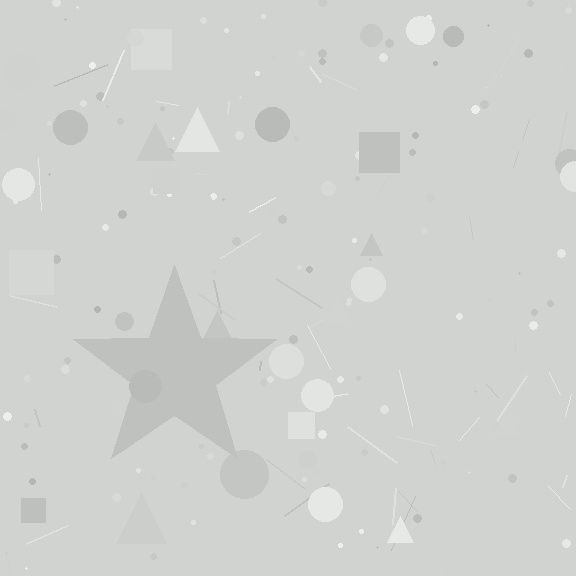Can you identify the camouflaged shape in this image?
The camouflaged shape is a star.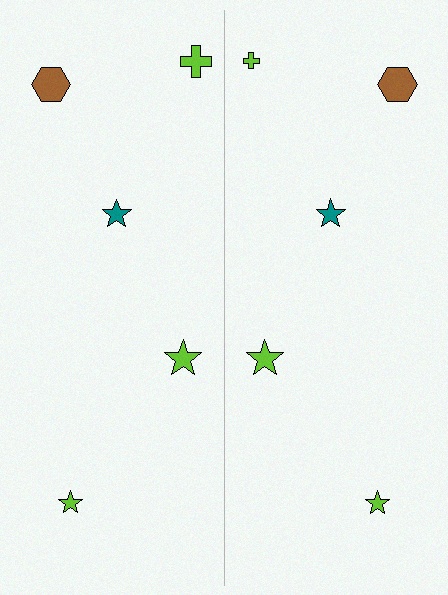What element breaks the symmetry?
The lime cross on the right side has a different size than its mirror counterpart.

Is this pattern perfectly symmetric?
No, the pattern is not perfectly symmetric. The lime cross on the right side has a different size than its mirror counterpart.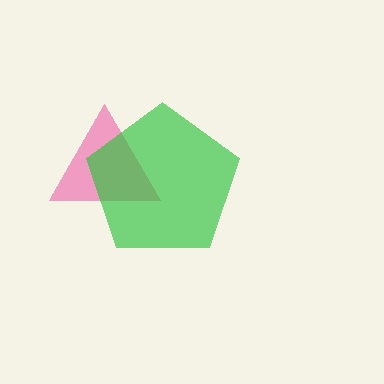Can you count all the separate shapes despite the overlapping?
Yes, there are 2 separate shapes.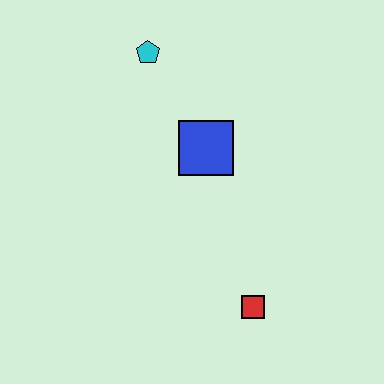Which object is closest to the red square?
The blue square is closest to the red square.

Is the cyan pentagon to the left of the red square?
Yes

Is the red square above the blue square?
No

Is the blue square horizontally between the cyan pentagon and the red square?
Yes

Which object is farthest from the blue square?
The red square is farthest from the blue square.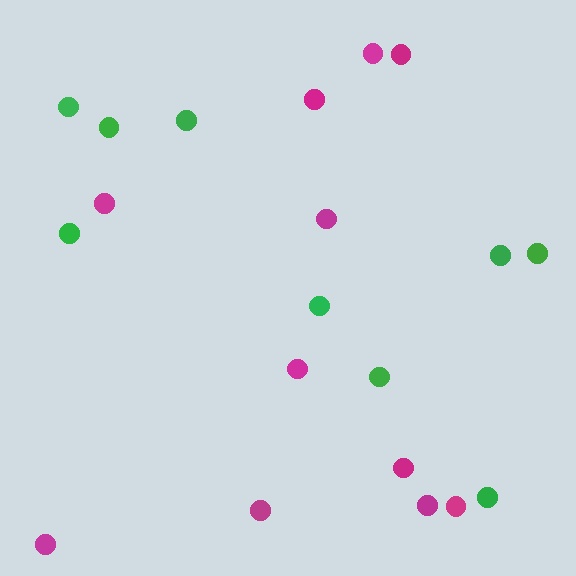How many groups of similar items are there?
There are 2 groups: one group of green circles (9) and one group of magenta circles (11).